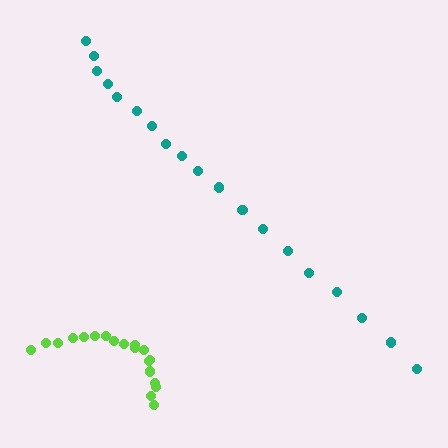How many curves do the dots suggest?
There are 2 distinct paths.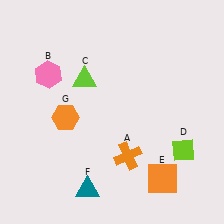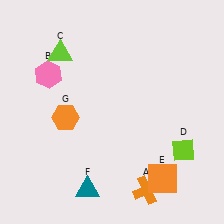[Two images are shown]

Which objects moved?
The objects that moved are: the orange cross (A), the lime triangle (C).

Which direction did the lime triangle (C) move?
The lime triangle (C) moved up.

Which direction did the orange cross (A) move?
The orange cross (A) moved down.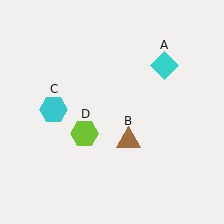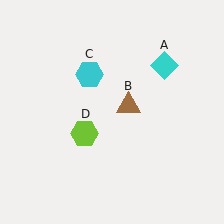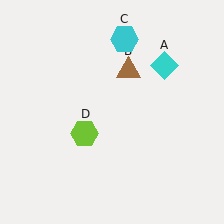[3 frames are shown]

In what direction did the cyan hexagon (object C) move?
The cyan hexagon (object C) moved up and to the right.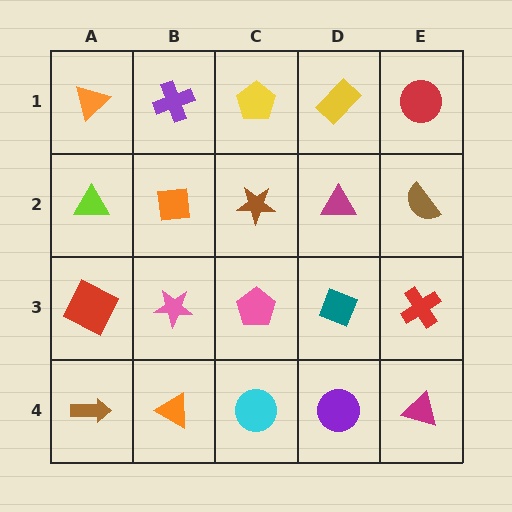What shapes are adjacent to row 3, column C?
A brown star (row 2, column C), a cyan circle (row 4, column C), a pink star (row 3, column B), a teal diamond (row 3, column D).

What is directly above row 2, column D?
A yellow rectangle.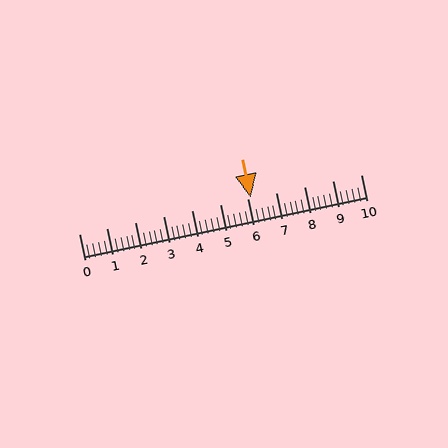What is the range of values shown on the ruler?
The ruler shows values from 0 to 10.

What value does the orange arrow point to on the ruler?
The orange arrow points to approximately 6.1.